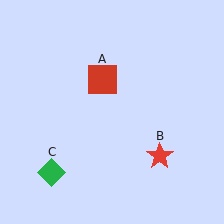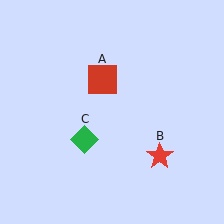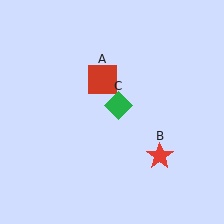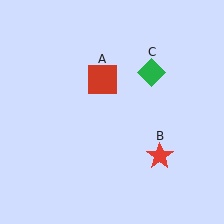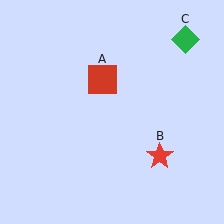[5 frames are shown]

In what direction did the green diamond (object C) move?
The green diamond (object C) moved up and to the right.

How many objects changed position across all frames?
1 object changed position: green diamond (object C).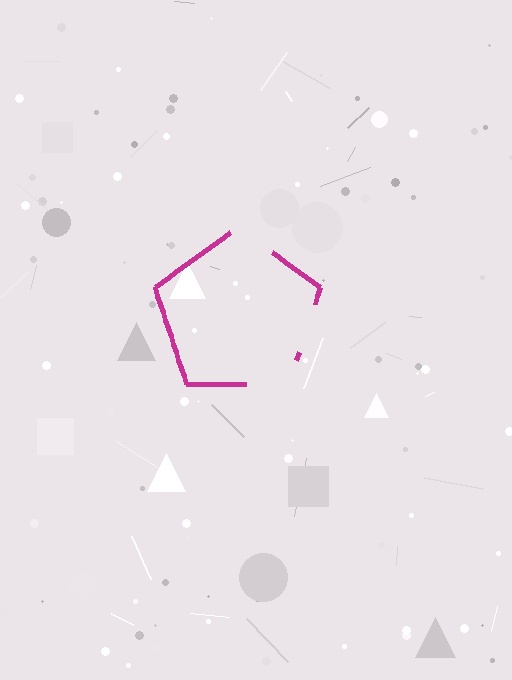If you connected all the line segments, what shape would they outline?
They would outline a pentagon.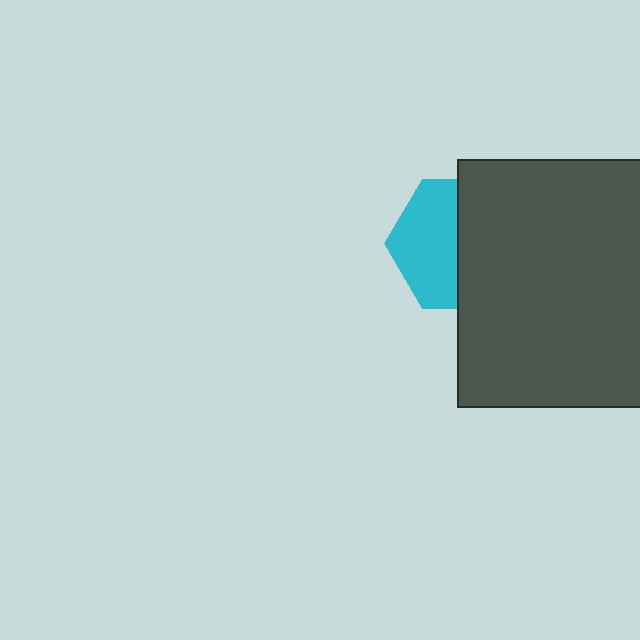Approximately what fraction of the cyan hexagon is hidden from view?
Roughly 52% of the cyan hexagon is hidden behind the dark gray square.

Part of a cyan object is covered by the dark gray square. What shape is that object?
It is a hexagon.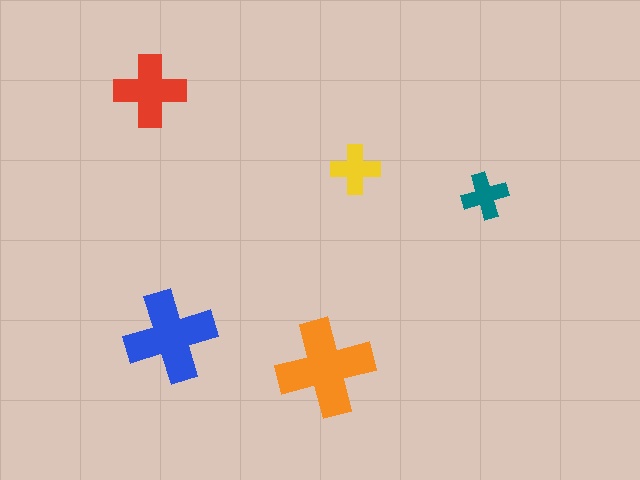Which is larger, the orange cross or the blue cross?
The orange one.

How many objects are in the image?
There are 5 objects in the image.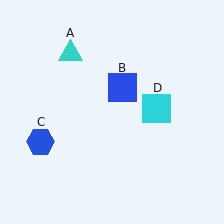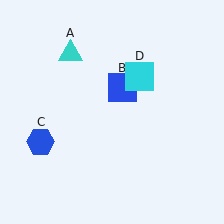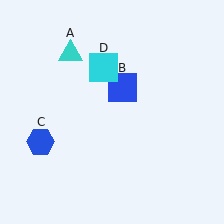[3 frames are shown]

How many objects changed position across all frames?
1 object changed position: cyan square (object D).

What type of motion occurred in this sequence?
The cyan square (object D) rotated counterclockwise around the center of the scene.